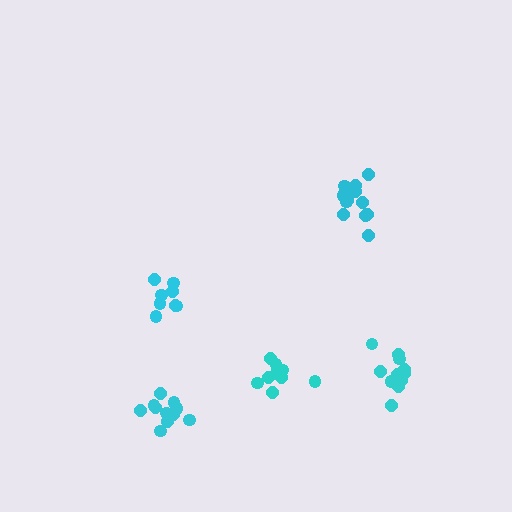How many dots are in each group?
Group 1: 11 dots, Group 2: 9 dots, Group 3: 8 dots, Group 4: 13 dots, Group 5: 12 dots (53 total).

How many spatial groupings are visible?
There are 5 spatial groupings.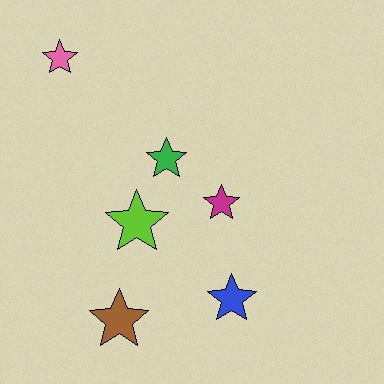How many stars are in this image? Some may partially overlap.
There are 6 stars.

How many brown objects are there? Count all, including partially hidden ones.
There is 1 brown object.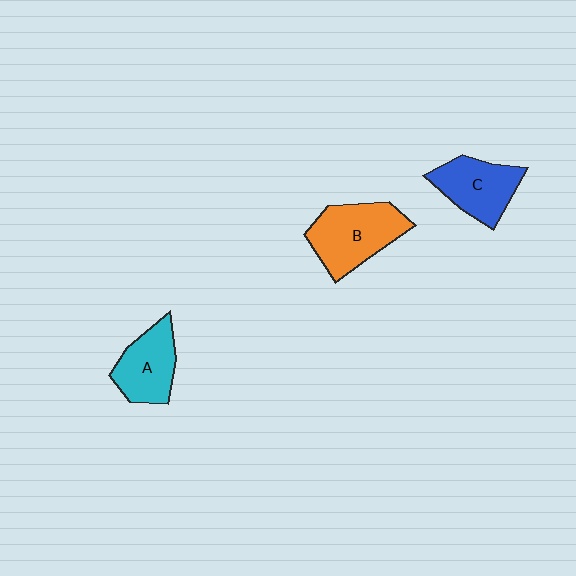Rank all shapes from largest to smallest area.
From largest to smallest: B (orange), C (blue), A (cyan).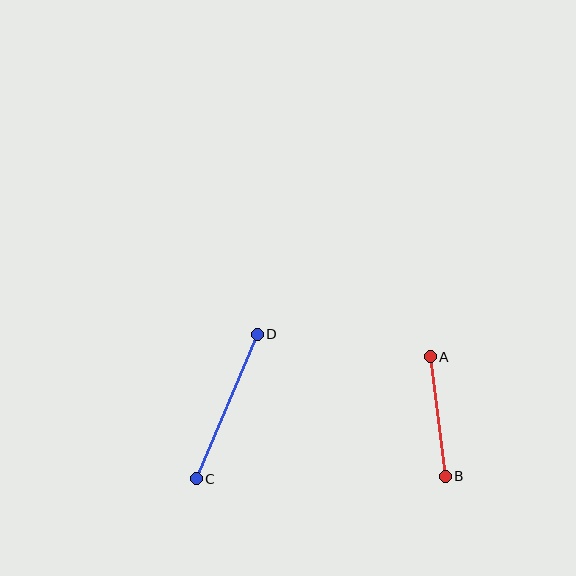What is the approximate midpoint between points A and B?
The midpoint is at approximately (438, 416) pixels.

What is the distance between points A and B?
The distance is approximately 120 pixels.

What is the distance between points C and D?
The distance is approximately 157 pixels.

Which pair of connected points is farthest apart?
Points C and D are farthest apart.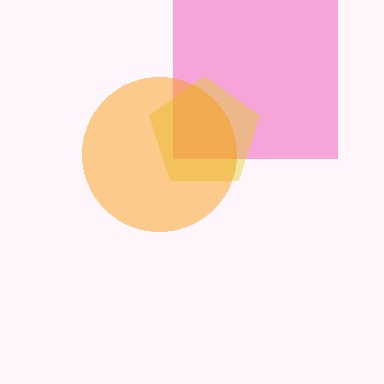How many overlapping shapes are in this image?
There are 3 overlapping shapes in the image.